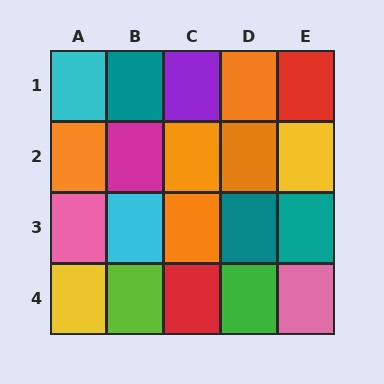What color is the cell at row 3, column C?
Orange.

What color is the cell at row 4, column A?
Yellow.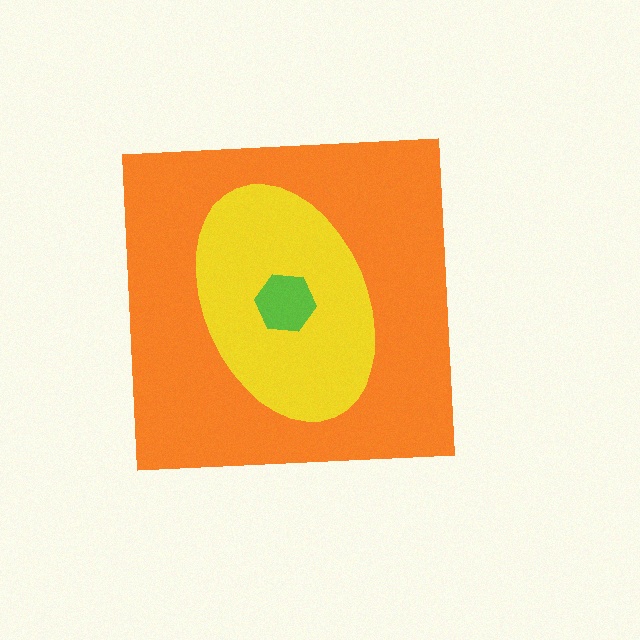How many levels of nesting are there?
3.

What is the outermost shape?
The orange square.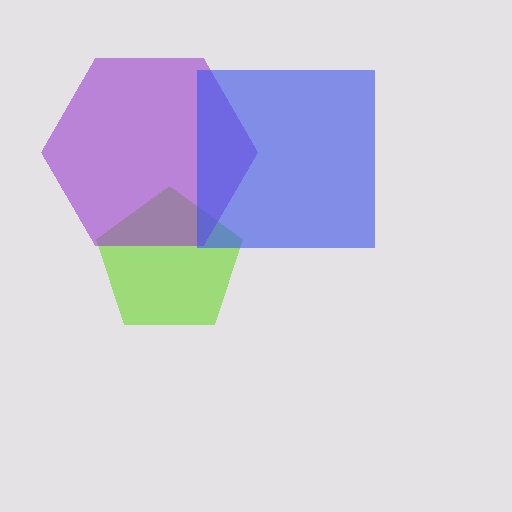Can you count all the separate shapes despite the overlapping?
Yes, there are 3 separate shapes.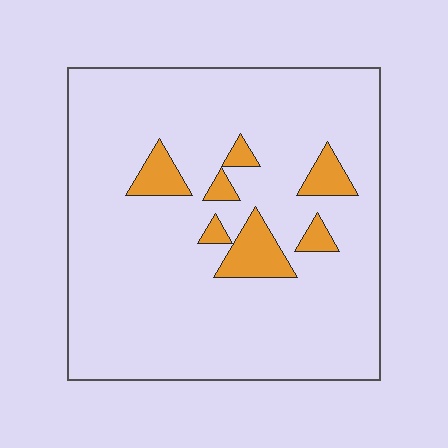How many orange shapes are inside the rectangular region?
7.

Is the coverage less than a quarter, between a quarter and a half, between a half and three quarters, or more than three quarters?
Less than a quarter.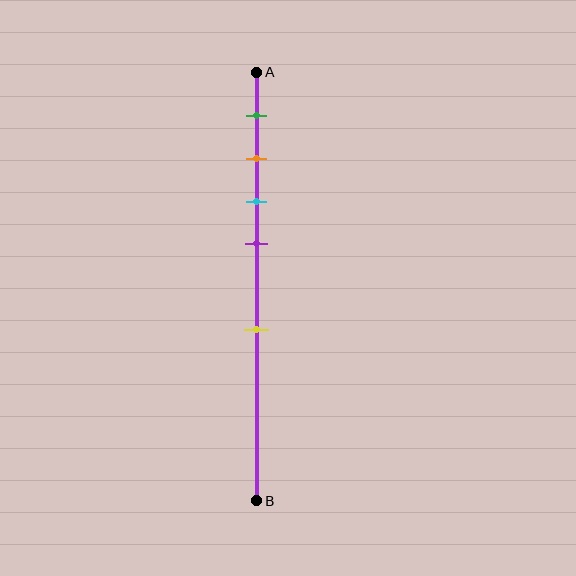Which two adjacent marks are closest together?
The orange and cyan marks are the closest adjacent pair.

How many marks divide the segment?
There are 5 marks dividing the segment.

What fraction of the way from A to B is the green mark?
The green mark is approximately 10% (0.1) of the way from A to B.